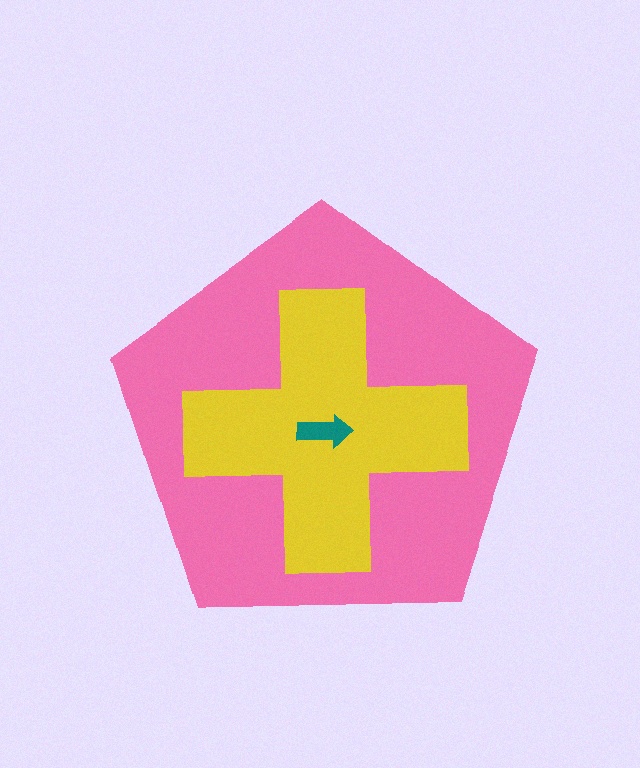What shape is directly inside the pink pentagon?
The yellow cross.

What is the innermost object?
The teal arrow.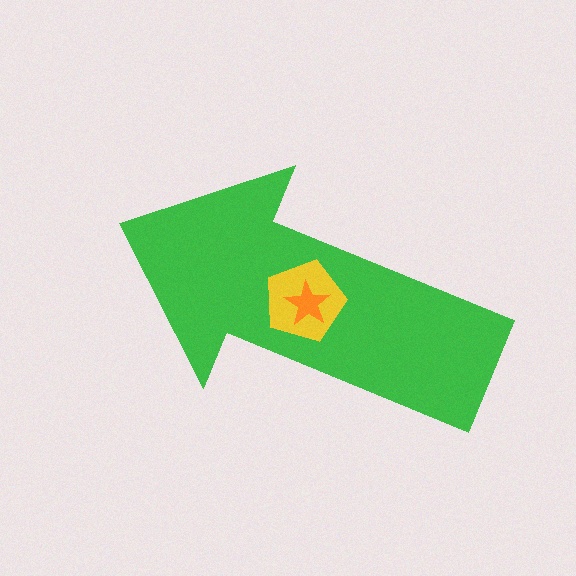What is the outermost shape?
The green arrow.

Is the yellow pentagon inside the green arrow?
Yes.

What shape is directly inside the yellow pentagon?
The orange star.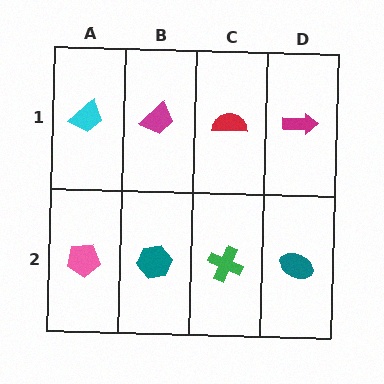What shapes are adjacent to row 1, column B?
A teal hexagon (row 2, column B), a cyan trapezoid (row 1, column A), a red semicircle (row 1, column C).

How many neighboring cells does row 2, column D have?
2.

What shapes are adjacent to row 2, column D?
A magenta arrow (row 1, column D), a green cross (row 2, column C).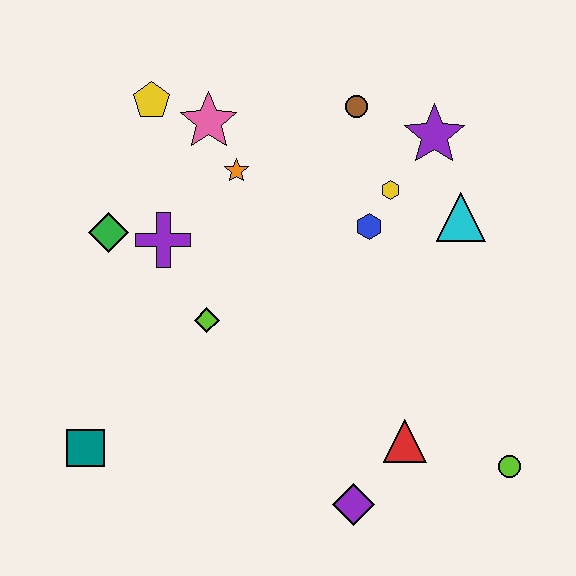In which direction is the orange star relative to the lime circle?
The orange star is above the lime circle.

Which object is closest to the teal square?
The lime diamond is closest to the teal square.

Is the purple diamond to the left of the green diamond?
No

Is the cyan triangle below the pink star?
Yes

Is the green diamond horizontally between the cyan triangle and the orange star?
No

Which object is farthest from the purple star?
The teal square is farthest from the purple star.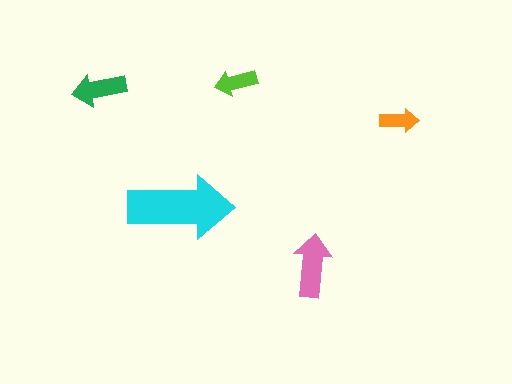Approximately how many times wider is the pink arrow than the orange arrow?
About 1.5 times wider.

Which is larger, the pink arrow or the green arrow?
The pink one.